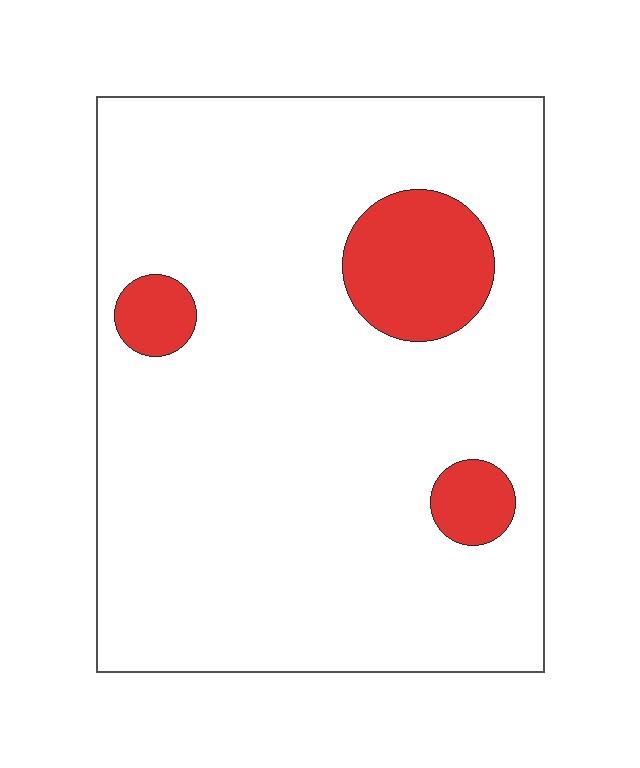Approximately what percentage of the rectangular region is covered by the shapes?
Approximately 10%.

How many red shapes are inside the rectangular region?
3.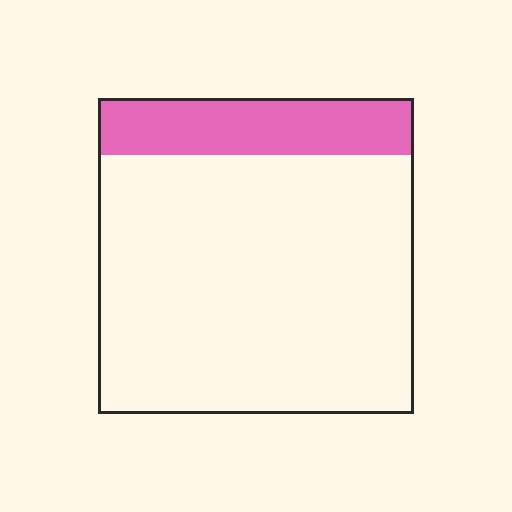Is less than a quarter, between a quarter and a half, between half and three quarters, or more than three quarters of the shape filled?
Less than a quarter.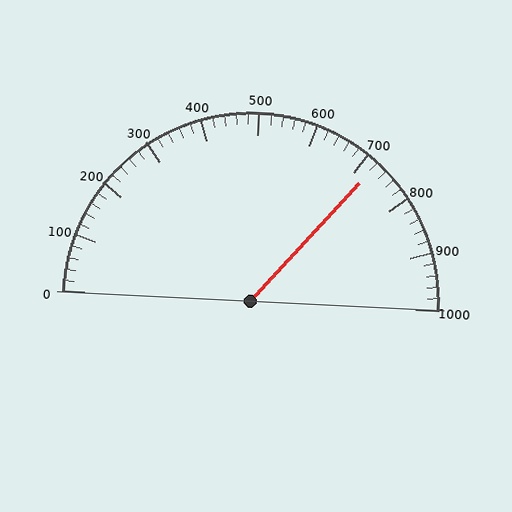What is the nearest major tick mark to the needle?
The nearest major tick mark is 700.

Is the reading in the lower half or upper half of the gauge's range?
The reading is in the upper half of the range (0 to 1000).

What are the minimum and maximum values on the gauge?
The gauge ranges from 0 to 1000.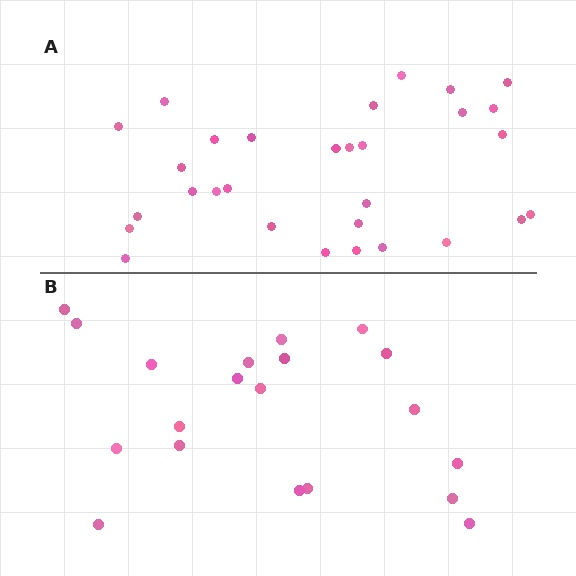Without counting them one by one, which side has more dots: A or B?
Region A (the top region) has more dots.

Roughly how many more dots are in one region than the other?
Region A has roughly 10 or so more dots than region B.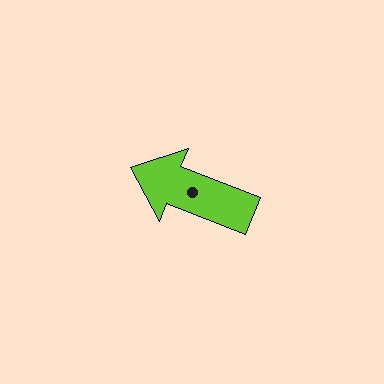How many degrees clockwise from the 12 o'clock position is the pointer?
Approximately 292 degrees.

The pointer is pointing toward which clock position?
Roughly 10 o'clock.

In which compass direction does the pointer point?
West.